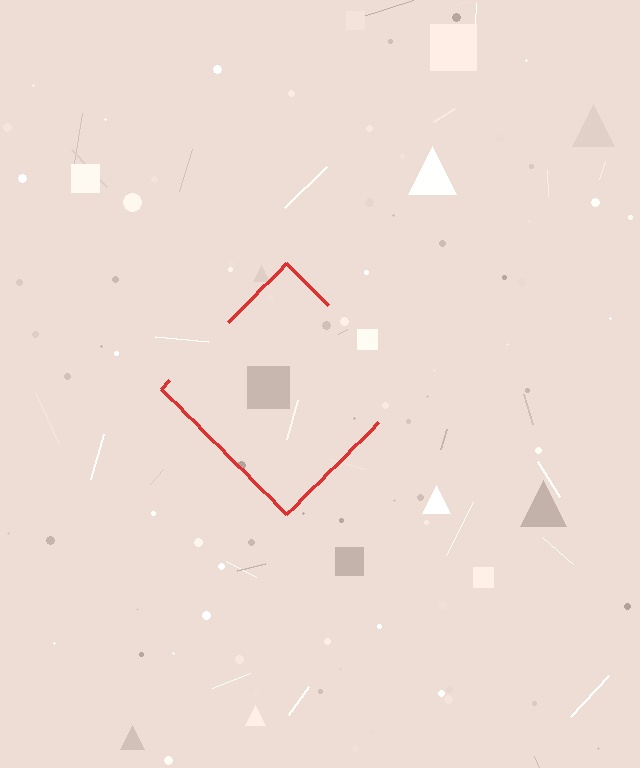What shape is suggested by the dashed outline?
The dashed outline suggests a diamond.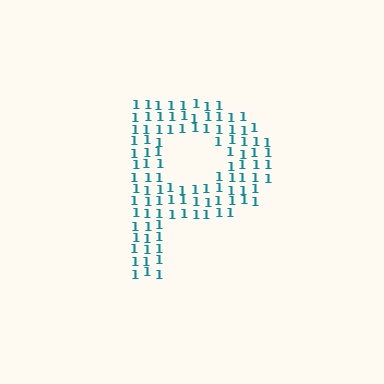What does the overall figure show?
The overall figure shows the letter P.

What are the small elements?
The small elements are digit 1's.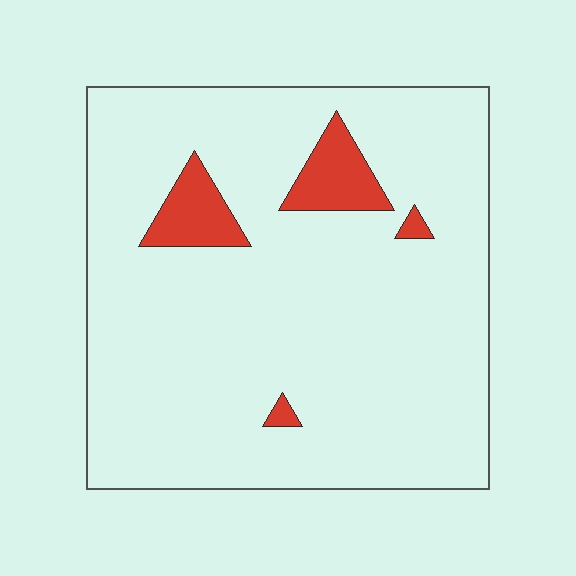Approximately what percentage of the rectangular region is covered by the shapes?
Approximately 10%.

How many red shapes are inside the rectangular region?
4.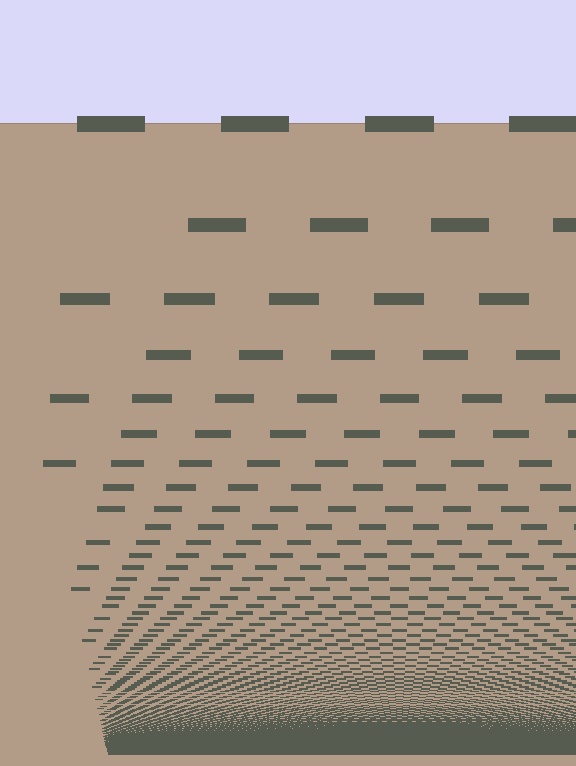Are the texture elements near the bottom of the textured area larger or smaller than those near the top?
Smaller. The gradient is inverted — elements near the bottom are smaller and denser.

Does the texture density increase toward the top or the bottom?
Density increases toward the bottom.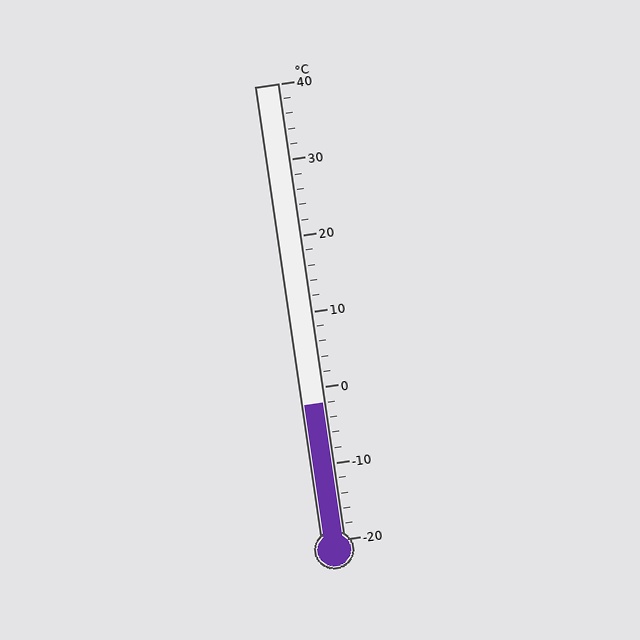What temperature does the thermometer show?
The thermometer shows approximately -2°C.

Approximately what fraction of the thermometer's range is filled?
The thermometer is filled to approximately 30% of its range.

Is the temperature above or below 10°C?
The temperature is below 10°C.